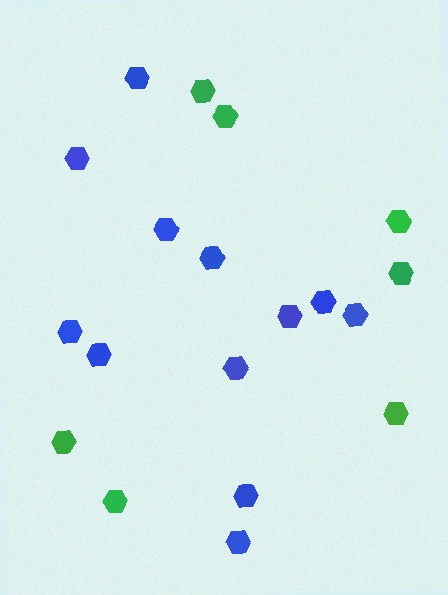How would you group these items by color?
There are 2 groups: one group of blue hexagons (12) and one group of green hexagons (7).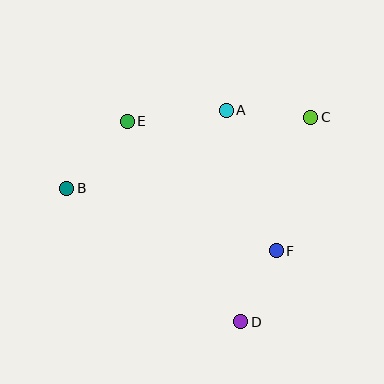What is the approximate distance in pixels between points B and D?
The distance between B and D is approximately 219 pixels.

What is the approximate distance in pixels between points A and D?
The distance between A and D is approximately 212 pixels.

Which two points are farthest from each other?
Points B and C are farthest from each other.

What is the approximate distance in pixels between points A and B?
The distance between A and B is approximately 178 pixels.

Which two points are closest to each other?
Points D and F are closest to each other.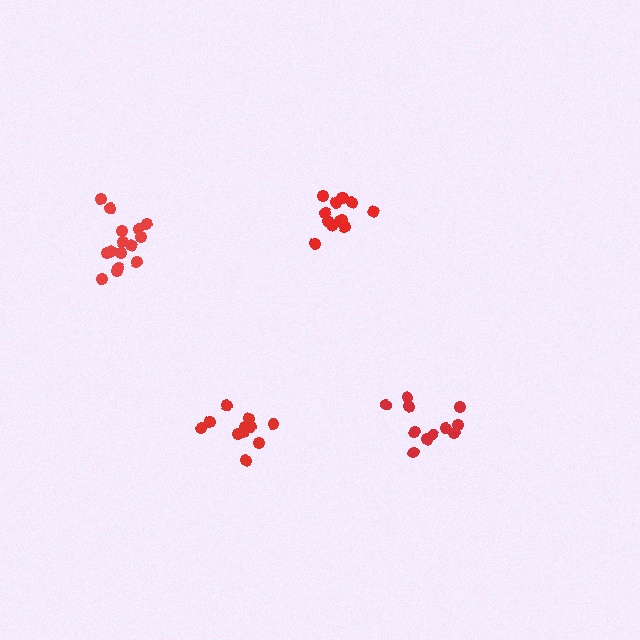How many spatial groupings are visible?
There are 4 spatial groupings.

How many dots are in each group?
Group 1: 11 dots, Group 2: 11 dots, Group 3: 15 dots, Group 4: 14 dots (51 total).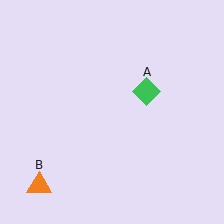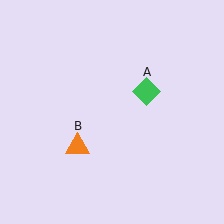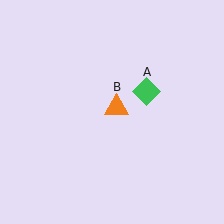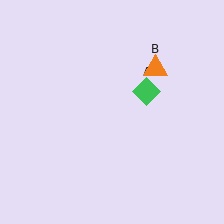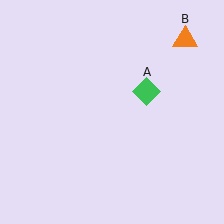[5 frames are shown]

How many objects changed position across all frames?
1 object changed position: orange triangle (object B).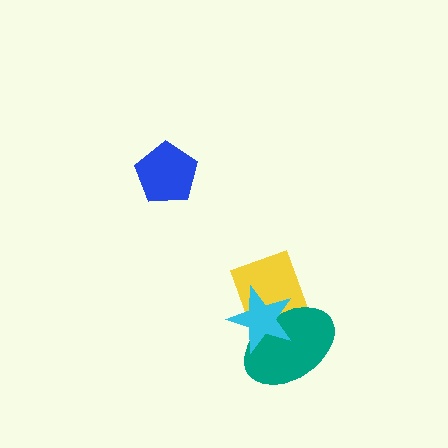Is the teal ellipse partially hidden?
Yes, it is partially covered by another shape.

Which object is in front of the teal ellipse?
The cyan star is in front of the teal ellipse.